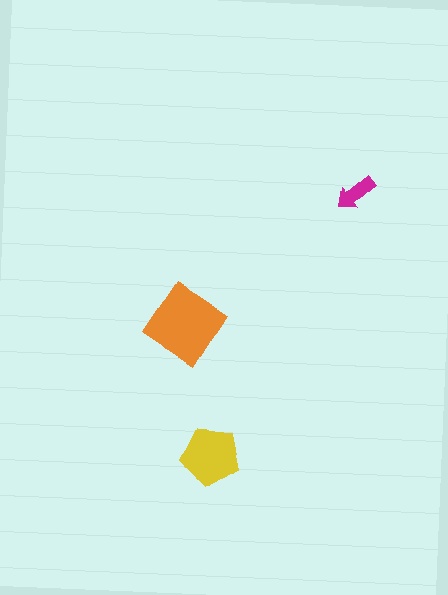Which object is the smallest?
The magenta arrow.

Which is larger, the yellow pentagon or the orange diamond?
The orange diamond.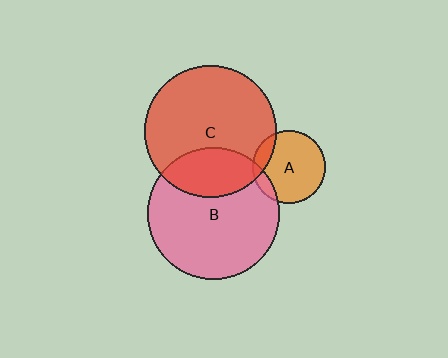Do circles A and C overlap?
Yes.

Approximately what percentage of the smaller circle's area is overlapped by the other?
Approximately 15%.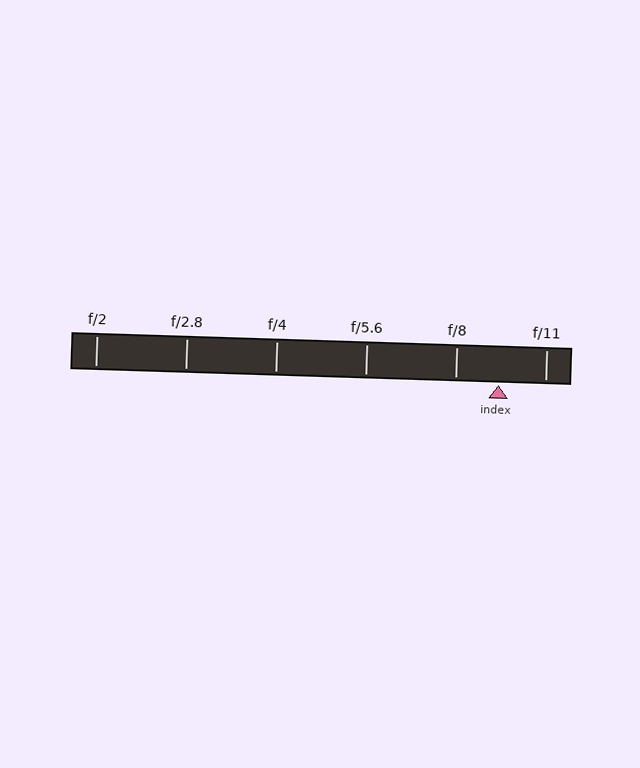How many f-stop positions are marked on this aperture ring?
There are 6 f-stop positions marked.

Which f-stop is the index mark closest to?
The index mark is closest to f/8.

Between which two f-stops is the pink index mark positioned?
The index mark is between f/8 and f/11.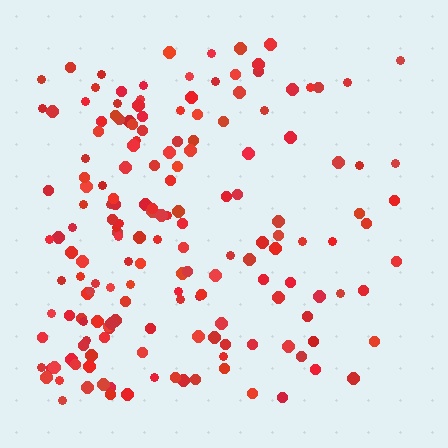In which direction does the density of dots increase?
From right to left, with the left side densest.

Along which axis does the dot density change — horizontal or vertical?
Horizontal.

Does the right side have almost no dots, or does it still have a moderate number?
Still a moderate number, just noticeably fewer than the left.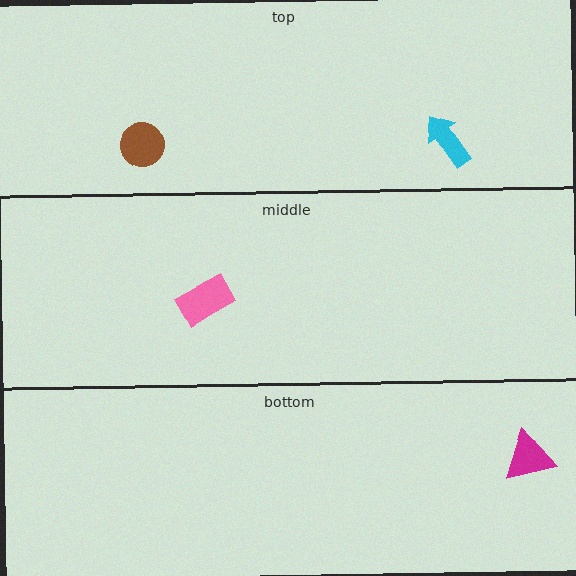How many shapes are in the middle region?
1.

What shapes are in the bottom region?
The magenta triangle.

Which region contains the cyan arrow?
The top region.